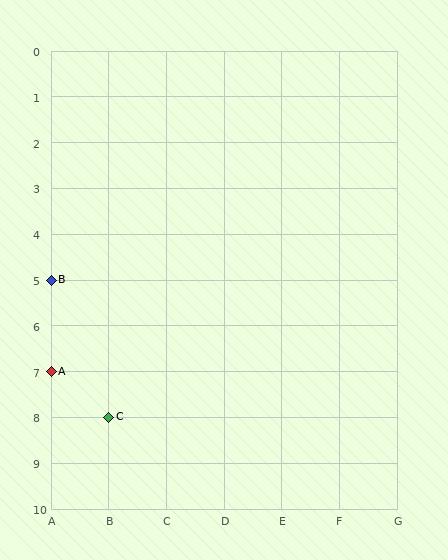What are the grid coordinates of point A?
Point A is at grid coordinates (A, 7).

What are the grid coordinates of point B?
Point B is at grid coordinates (A, 5).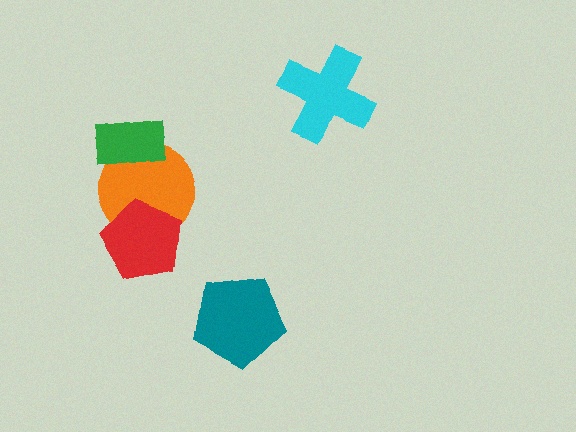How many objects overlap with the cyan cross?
0 objects overlap with the cyan cross.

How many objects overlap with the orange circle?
2 objects overlap with the orange circle.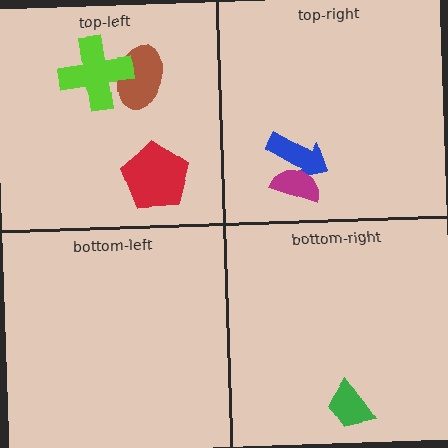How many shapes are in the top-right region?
2.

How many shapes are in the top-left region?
3.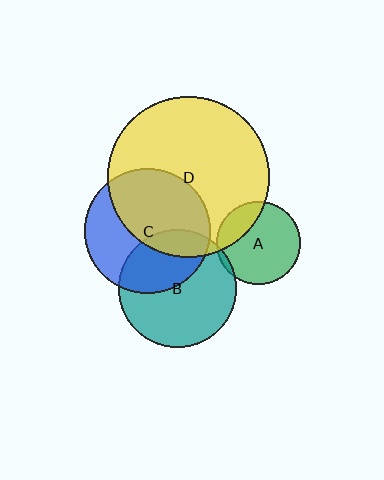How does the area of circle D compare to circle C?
Approximately 1.7 times.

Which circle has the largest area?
Circle D (yellow).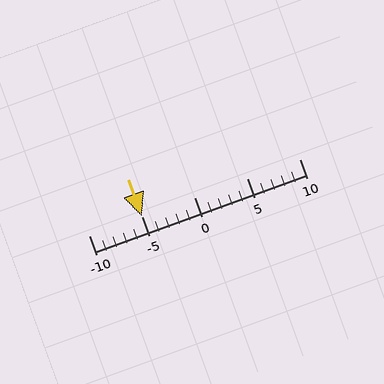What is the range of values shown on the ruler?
The ruler shows values from -10 to 10.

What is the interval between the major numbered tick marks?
The major tick marks are spaced 5 units apart.